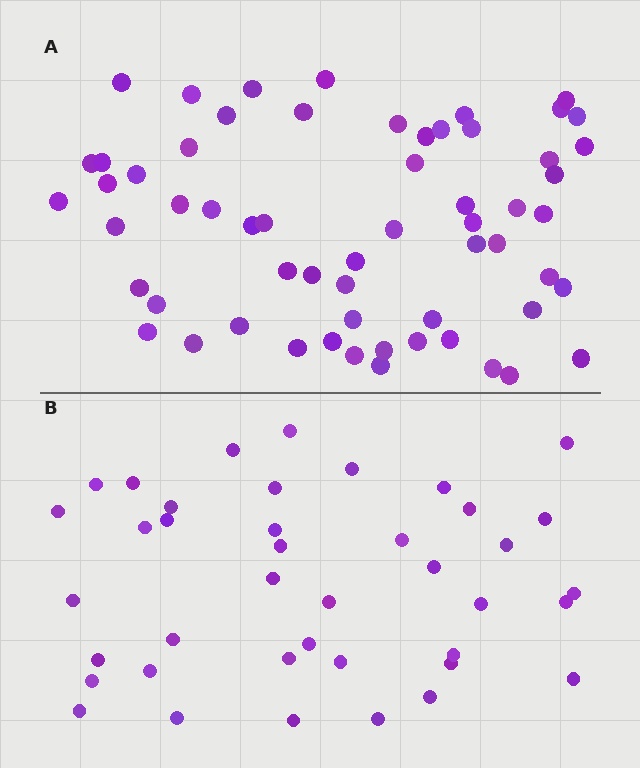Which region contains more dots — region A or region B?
Region A (the top region) has more dots.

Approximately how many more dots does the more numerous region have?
Region A has approximately 20 more dots than region B.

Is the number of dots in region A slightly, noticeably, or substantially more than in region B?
Region A has substantially more. The ratio is roughly 1.5 to 1.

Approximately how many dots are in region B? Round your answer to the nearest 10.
About 40 dots.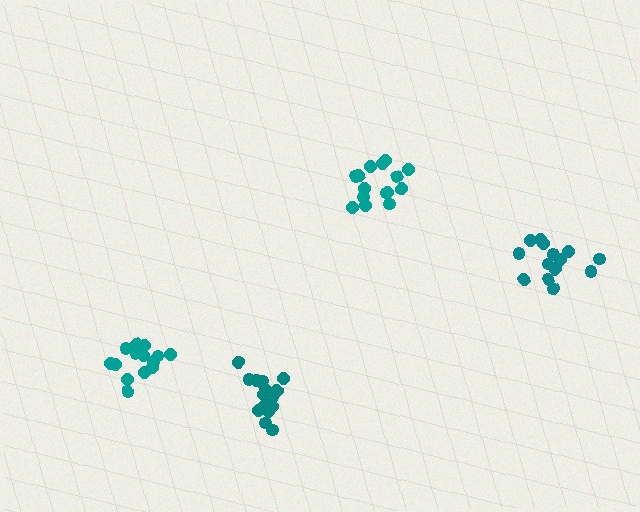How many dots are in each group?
Group 1: 15 dots, Group 2: 17 dots, Group 3: 14 dots, Group 4: 14 dots (60 total).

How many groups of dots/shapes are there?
There are 4 groups.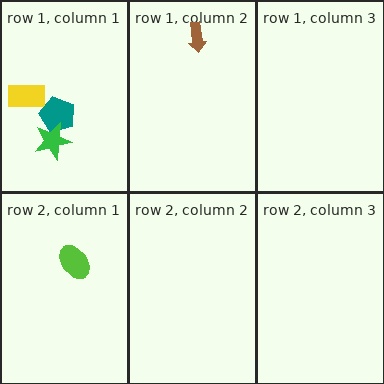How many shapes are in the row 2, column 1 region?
1.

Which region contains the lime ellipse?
The row 2, column 1 region.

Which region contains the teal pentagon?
The row 1, column 1 region.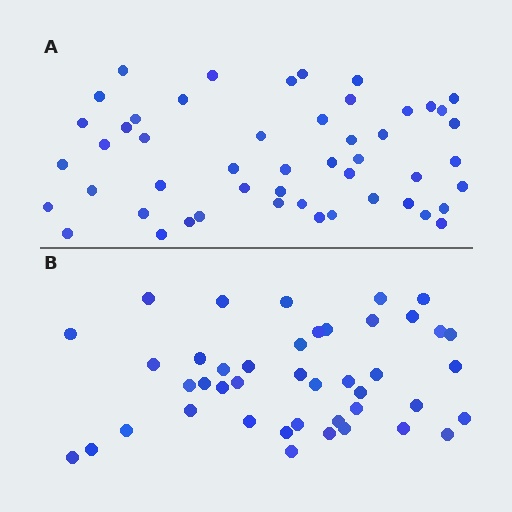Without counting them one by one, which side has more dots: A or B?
Region A (the top region) has more dots.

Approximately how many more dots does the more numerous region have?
Region A has roughly 8 or so more dots than region B.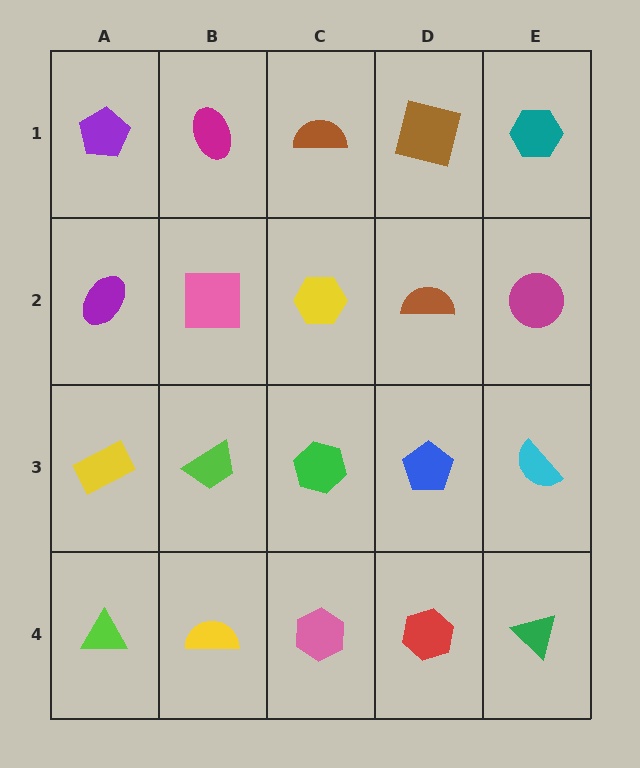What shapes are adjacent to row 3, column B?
A pink square (row 2, column B), a yellow semicircle (row 4, column B), a yellow rectangle (row 3, column A), a green hexagon (row 3, column C).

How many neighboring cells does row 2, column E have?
3.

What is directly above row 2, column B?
A magenta ellipse.